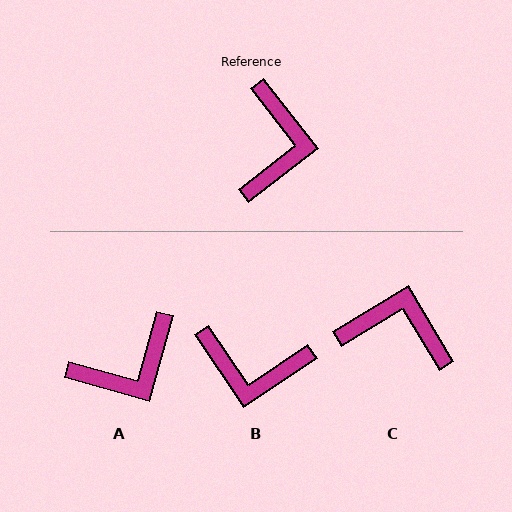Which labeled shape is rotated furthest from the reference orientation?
B, about 94 degrees away.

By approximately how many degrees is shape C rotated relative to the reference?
Approximately 83 degrees counter-clockwise.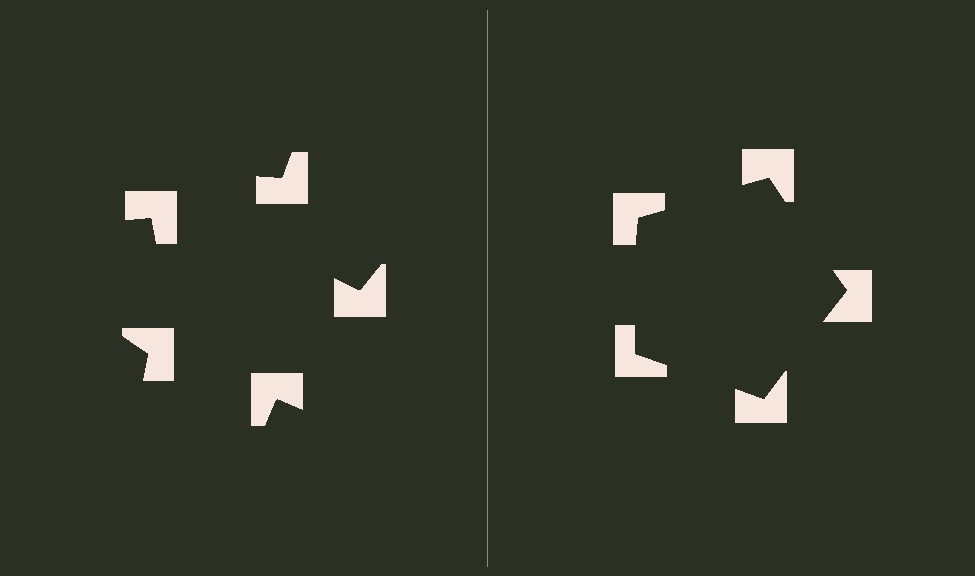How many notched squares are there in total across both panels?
10 — 5 on each side.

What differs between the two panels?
The notched squares are positioned identically on both sides; only the wedge orientations differ. On the right they align to a pentagon; on the left they are misaligned.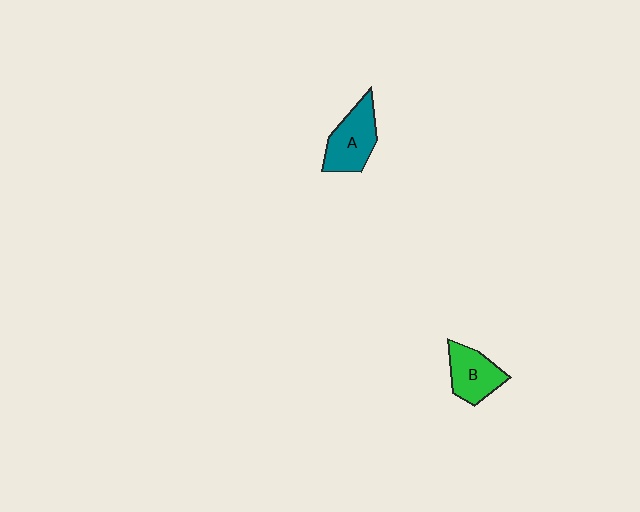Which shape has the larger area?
Shape A (teal).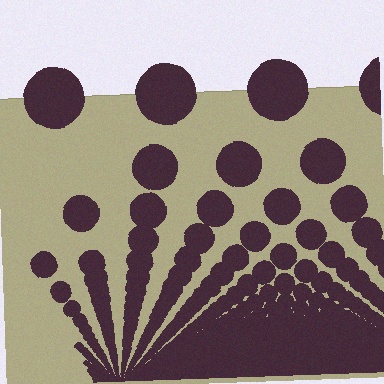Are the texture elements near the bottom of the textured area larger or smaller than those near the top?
Smaller. The gradient is inverted — elements near the bottom are smaller and denser.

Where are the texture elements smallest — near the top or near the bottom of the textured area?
Near the bottom.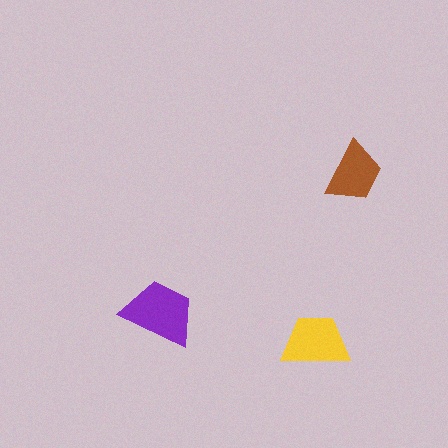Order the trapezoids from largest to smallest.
the purple one, the yellow one, the brown one.